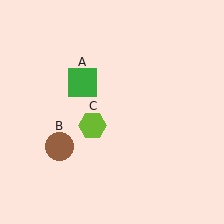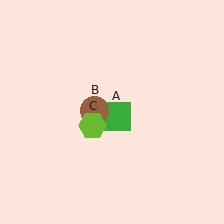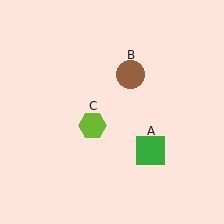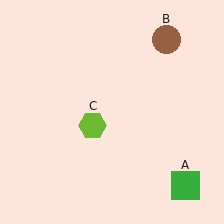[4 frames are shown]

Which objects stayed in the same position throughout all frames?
Lime hexagon (object C) remained stationary.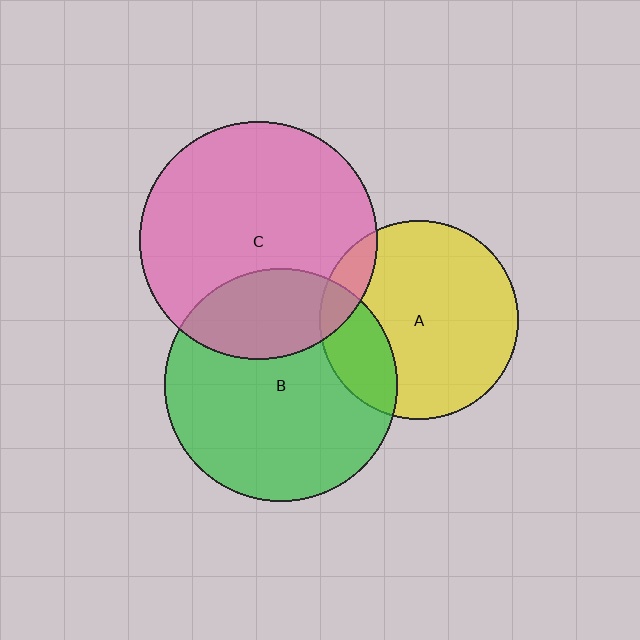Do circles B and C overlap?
Yes.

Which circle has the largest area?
Circle C (pink).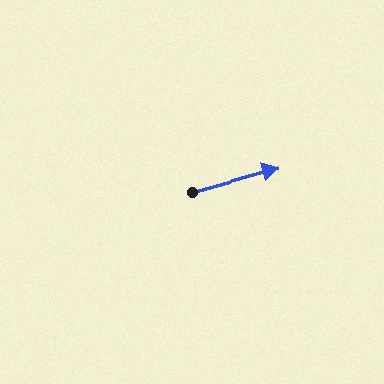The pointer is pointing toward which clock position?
Roughly 2 o'clock.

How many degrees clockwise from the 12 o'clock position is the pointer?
Approximately 75 degrees.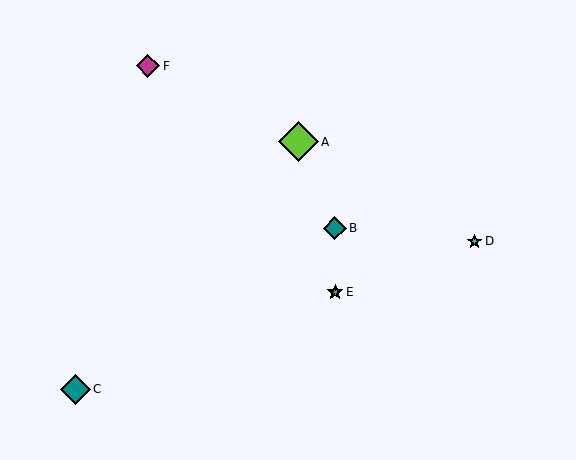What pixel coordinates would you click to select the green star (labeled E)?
Click at (335, 292) to select the green star E.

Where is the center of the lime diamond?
The center of the lime diamond is at (299, 142).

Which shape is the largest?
The lime diamond (labeled A) is the largest.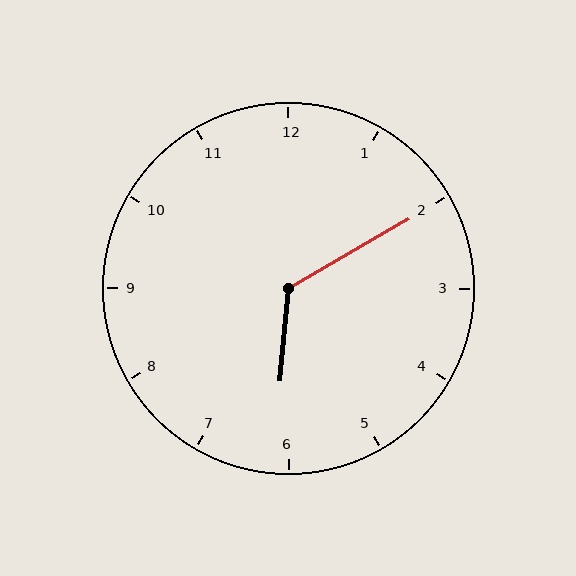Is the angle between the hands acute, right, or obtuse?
It is obtuse.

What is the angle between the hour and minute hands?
Approximately 125 degrees.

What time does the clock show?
6:10.